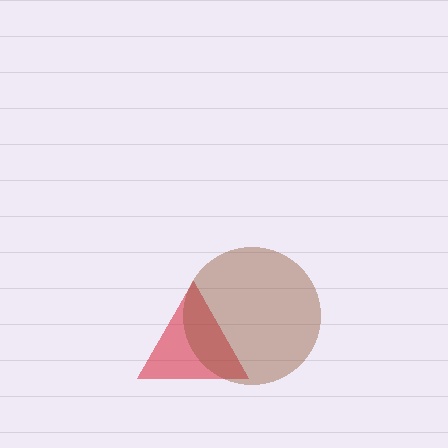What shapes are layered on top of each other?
The layered shapes are: a red triangle, a brown circle.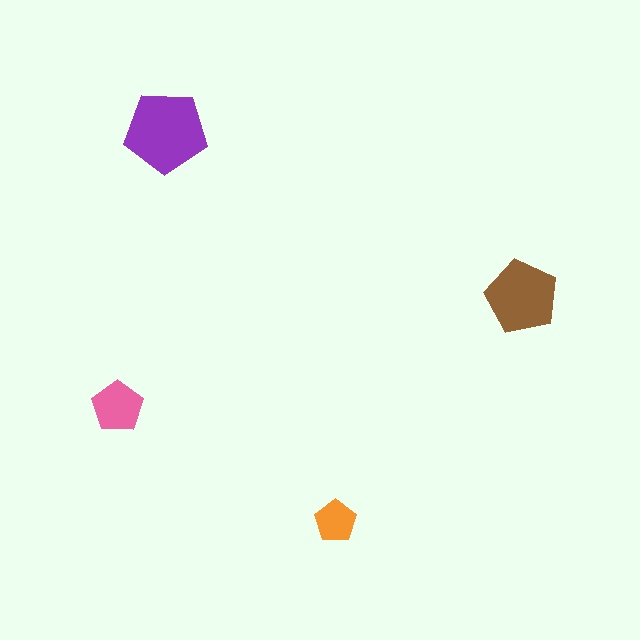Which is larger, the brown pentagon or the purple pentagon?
The purple one.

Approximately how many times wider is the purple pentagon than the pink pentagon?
About 1.5 times wider.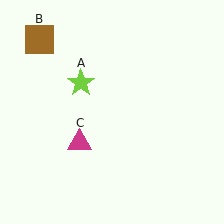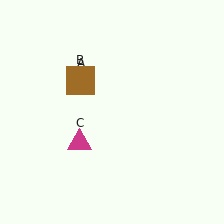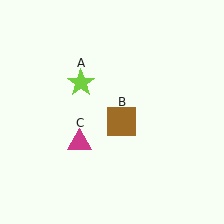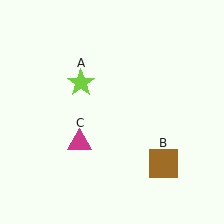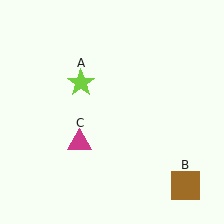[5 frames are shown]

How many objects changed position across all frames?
1 object changed position: brown square (object B).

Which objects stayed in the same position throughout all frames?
Lime star (object A) and magenta triangle (object C) remained stationary.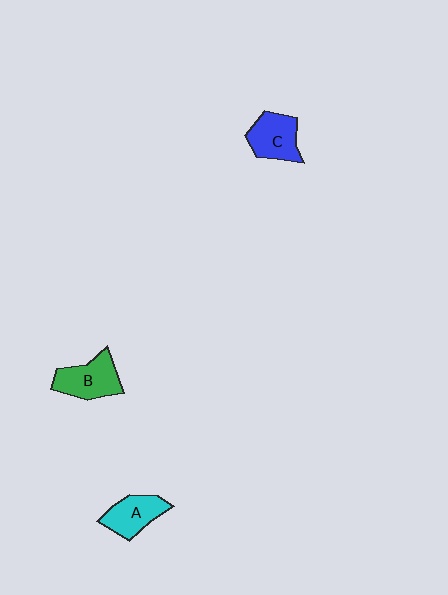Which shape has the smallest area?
Shape A (cyan).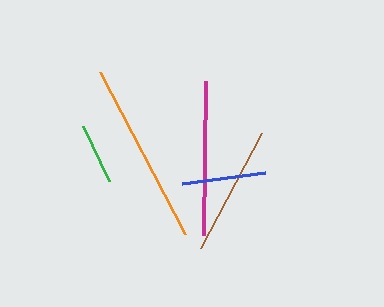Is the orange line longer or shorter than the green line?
The orange line is longer than the green line.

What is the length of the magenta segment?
The magenta segment is approximately 155 pixels long.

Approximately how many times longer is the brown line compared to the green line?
The brown line is approximately 2.2 times the length of the green line.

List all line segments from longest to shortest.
From longest to shortest: orange, magenta, brown, blue, green.